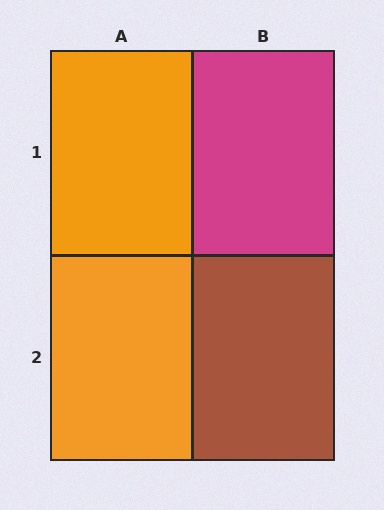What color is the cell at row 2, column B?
Brown.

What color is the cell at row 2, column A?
Orange.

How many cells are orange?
2 cells are orange.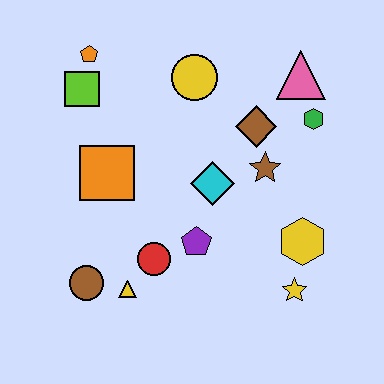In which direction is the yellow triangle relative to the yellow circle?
The yellow triangle is below the yellow circle.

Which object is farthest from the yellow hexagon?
The orange pentagon is farthest from the yellow hexagon.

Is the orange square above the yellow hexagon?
Yes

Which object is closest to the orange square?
The lime square is closest to the orange square.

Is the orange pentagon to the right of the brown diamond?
No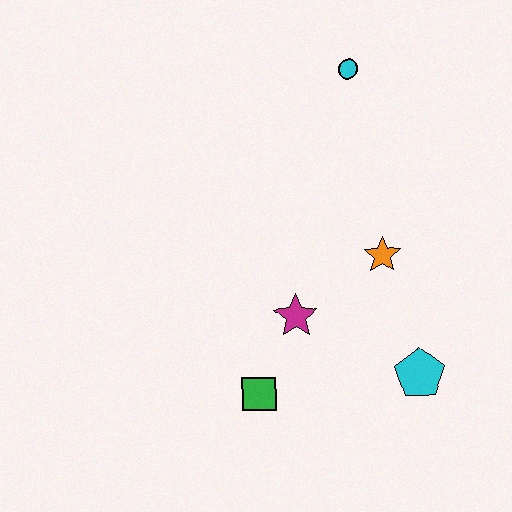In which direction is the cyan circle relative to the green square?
The cyan circle is above the green square.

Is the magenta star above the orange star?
No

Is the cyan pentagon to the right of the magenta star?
Yes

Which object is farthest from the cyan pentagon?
The cyan circle is farthest from the cyan pentagon.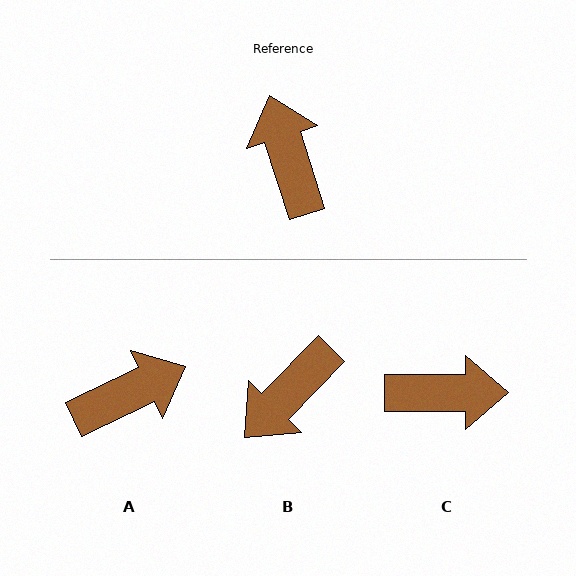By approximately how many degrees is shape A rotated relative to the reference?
Approximately 82 degrees clockwise.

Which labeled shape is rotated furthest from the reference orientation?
B, about 118 degrees away.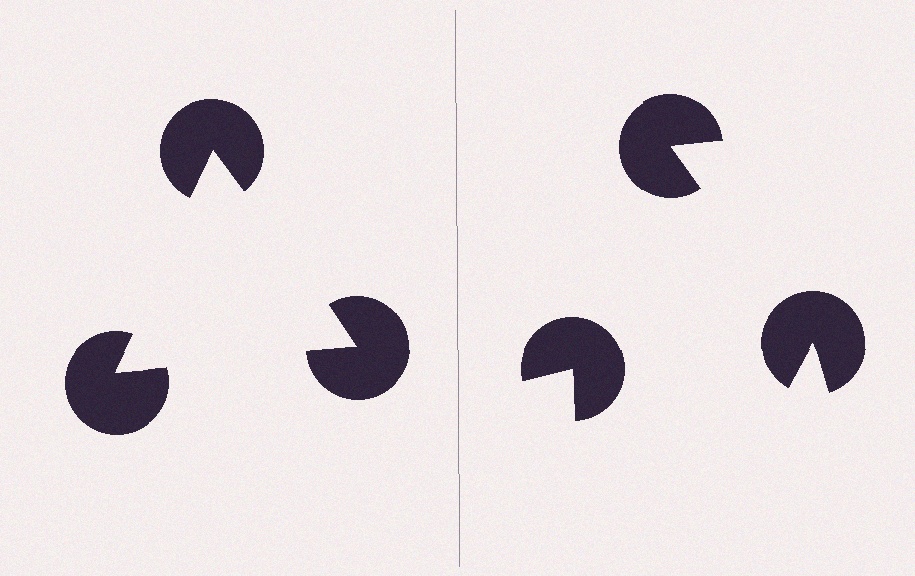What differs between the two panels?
The pac-man discs are positioned identically on both sides; only the wedge orientations differ. On the left they align to a triangle; on the right they are misaligned.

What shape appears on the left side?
An illusory triangle.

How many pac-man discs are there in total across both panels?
6 — 3 on each side.